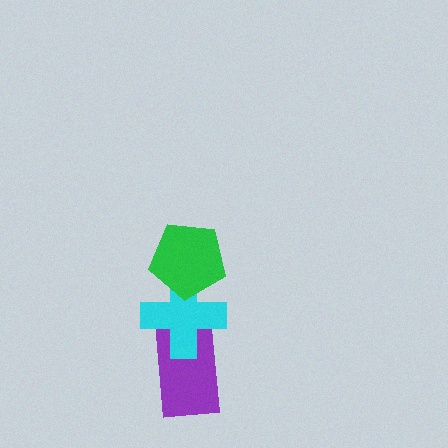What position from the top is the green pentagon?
The green pentagon is 1st from the top.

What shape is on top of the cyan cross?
The green pentagon is on top of the cyan cross.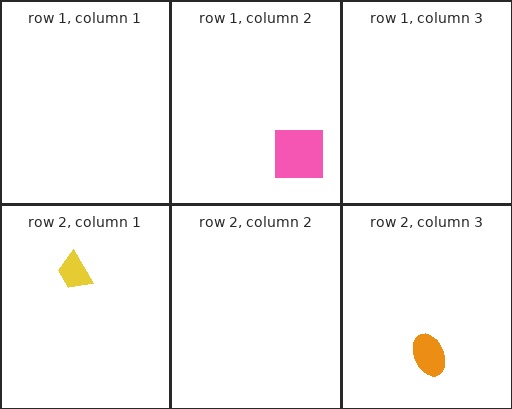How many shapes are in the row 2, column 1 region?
1.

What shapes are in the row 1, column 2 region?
The pink square.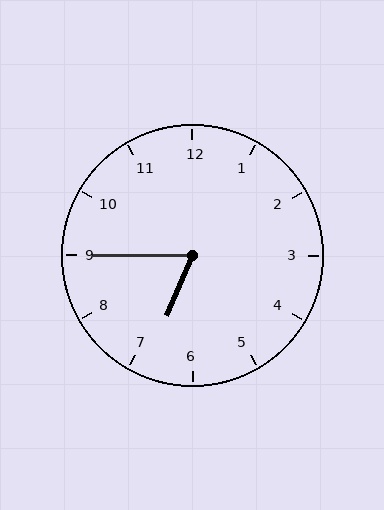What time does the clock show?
6:45.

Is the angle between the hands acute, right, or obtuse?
It is acute.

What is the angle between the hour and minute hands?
Approximately 68 degrees.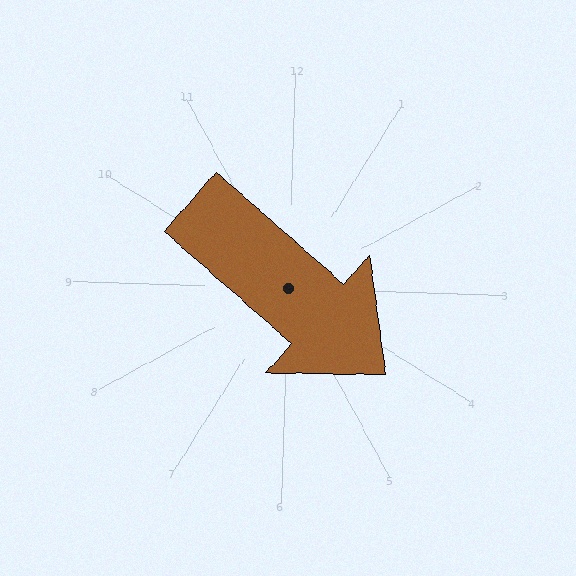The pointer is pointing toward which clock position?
Roughly 4 o'clock.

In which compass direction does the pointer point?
Southeast.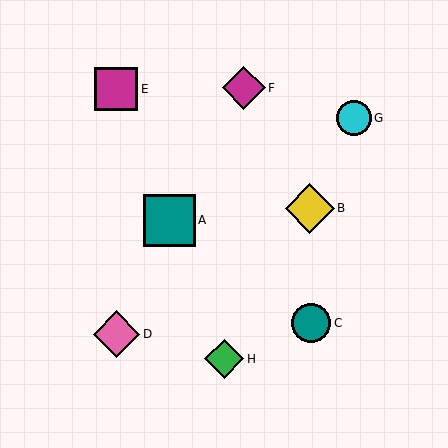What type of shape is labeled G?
Shape G is a cyan circle.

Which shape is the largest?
The teal square (labeled A) is the largest.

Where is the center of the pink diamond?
The center of the pink diamond is at (117, 334).